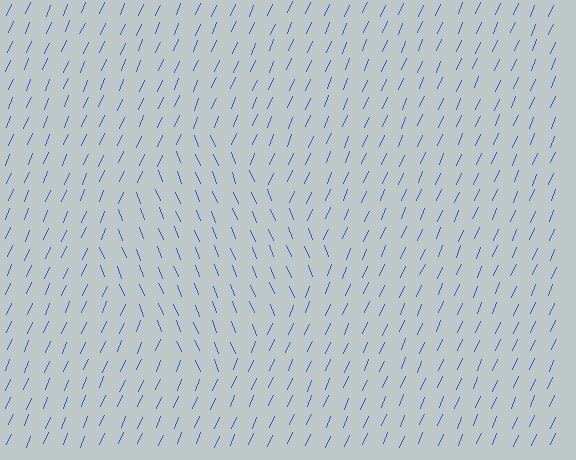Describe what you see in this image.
The image is filled with small blue line segments. A diamond region in the image has lines oriented differently from the surrounding lines, creating a visible texture boundary.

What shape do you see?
I see a diamond.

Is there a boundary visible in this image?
Yes, there is a texture boundary formed by a change in line orientation.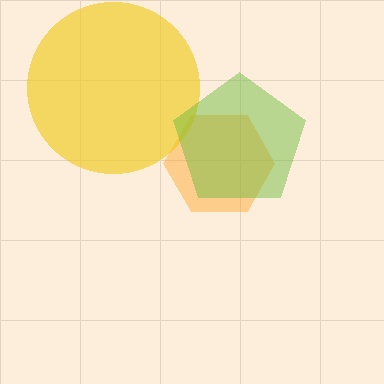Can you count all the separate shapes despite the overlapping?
Yes, there are 3 separate shapes.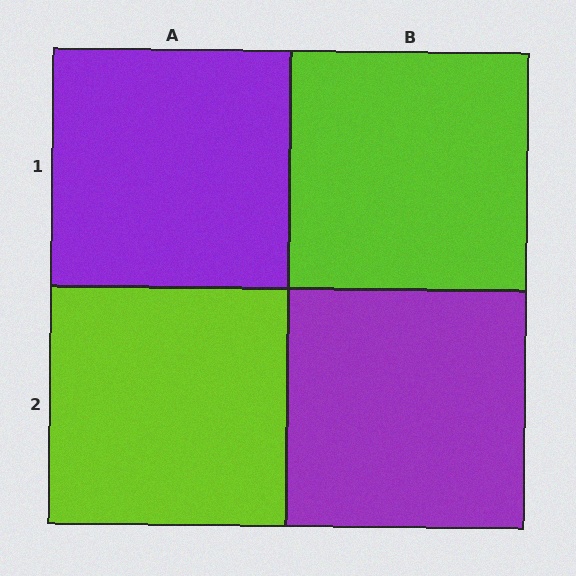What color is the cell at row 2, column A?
Lime.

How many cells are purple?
2 cells are purple.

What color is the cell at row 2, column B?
Purple.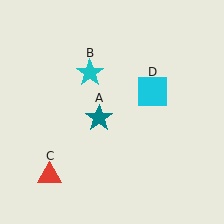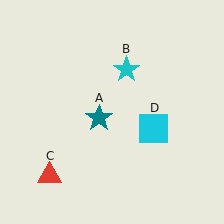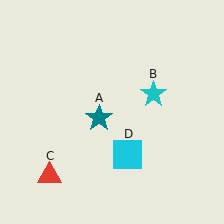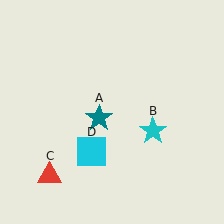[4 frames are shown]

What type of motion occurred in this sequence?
The cyan star (object B), cyan square (object D) rotated clockwise around the center of the scene.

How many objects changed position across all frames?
2 objects changed position: cyan star (object B), cyan square (object D).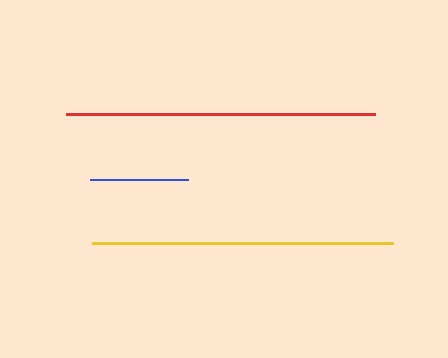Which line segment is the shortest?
The blue line is the shortest at approximately 98 pixels.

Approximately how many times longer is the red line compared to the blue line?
The red line is approximately 3.2 times the length of the blue line.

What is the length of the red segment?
The red segment is approximately 309 pixels long.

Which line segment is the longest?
The red line is the longest at approximately 309 pixels.